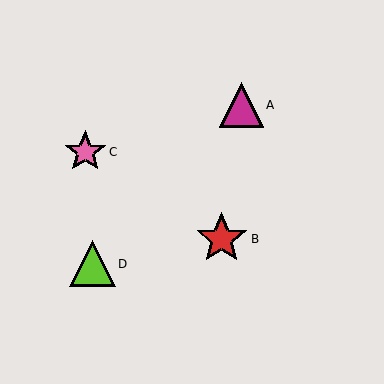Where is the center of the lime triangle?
The center of the lime triangle is at (93, 264).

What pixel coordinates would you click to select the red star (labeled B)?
Click at (222, 239) to select the red star B.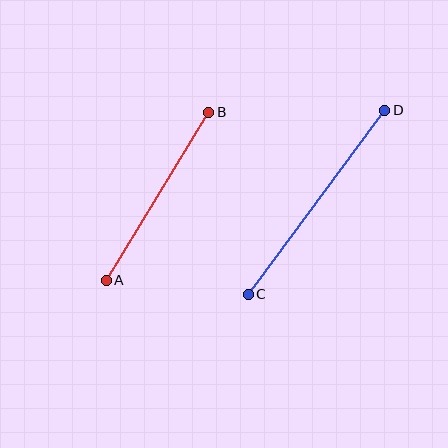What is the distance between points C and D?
The distance is approximately 229 pixels.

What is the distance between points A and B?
The distance is approximately 197 pixels.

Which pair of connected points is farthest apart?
Points C and D are farthest apart.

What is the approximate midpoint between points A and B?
The midpoint is at approximately (158, 196) pixels.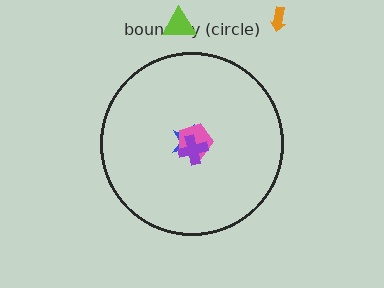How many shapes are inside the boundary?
3 inside, 2 outside.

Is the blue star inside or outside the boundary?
Inside.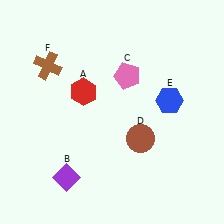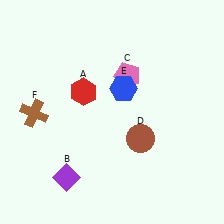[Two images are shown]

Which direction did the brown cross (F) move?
The brown cross (F) moved down.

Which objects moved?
The objects that moved are: the blue hexagon (E), the brown cross (F).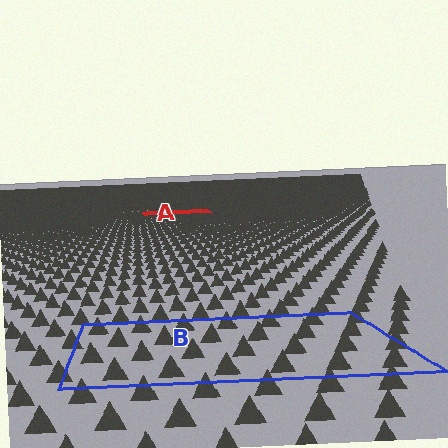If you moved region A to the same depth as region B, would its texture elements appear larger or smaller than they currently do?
They would appear larger. At a closer depth, the same texture elements are projected at a bigger on-screen size.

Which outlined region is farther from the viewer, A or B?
Region A is farther from the viewer — the texture elements inside it appear smaller and more densely packed.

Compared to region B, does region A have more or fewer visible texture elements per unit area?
Region A has more texture elements per unit area — they are packed more densely because it is farther away.